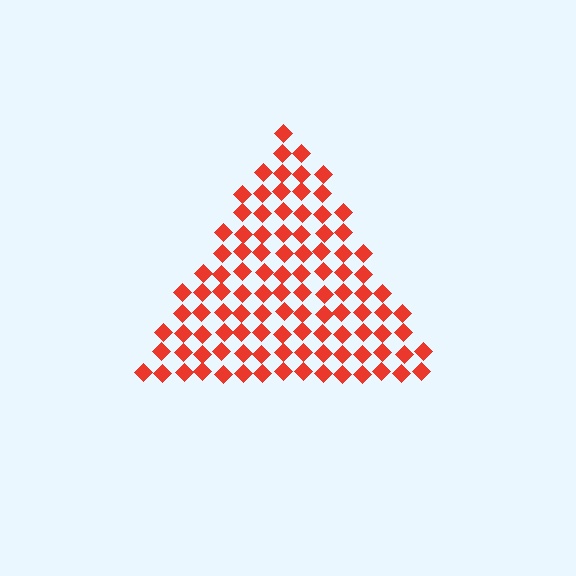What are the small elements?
The small elements are diamonds.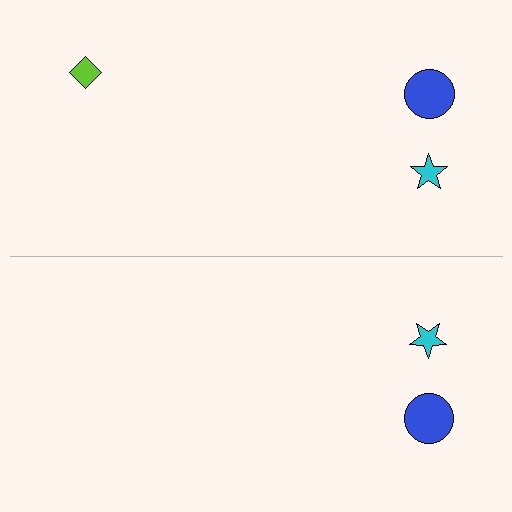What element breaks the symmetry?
A lime diamond is missing from the bottom side.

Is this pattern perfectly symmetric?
No, the pattern is not perfectly symmetric. A lime diamond is missing from the bottom side.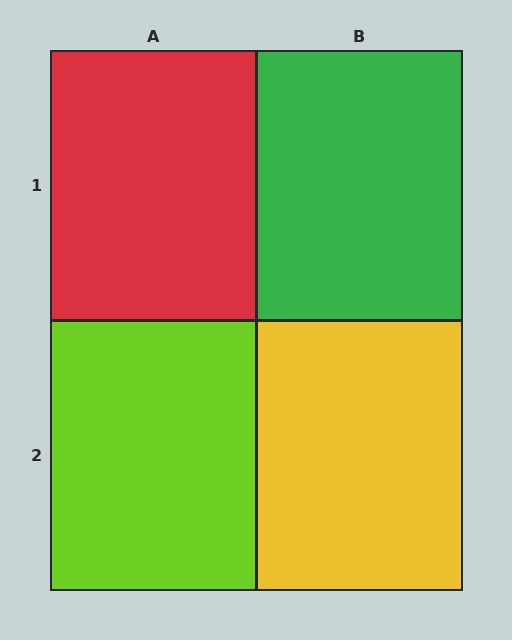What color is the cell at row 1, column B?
Green.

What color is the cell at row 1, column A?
Red.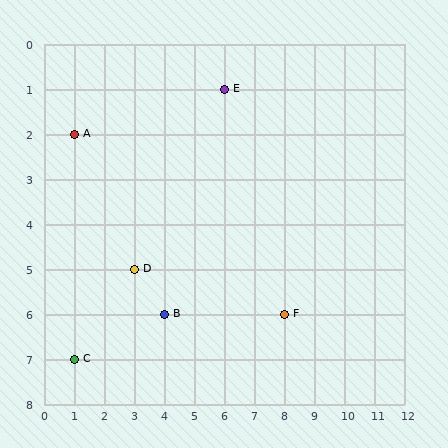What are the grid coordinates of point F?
Point F is at grid coordinates (8, 6).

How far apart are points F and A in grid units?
Points F and A are 7 columns and 4 rows apart (about 8.1 grid units diagonally).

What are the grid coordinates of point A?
Point A is at grid coordinates (1, 2).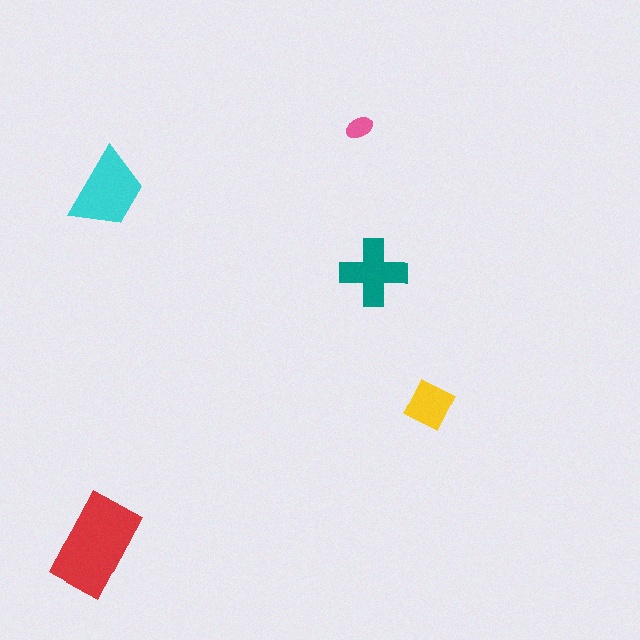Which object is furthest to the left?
The red rectangle is leftmost.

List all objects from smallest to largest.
The pink ellipse, the yellow square, the teal cross, the cyan trapezoid, the red rectangle.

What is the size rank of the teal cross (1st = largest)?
3rd.